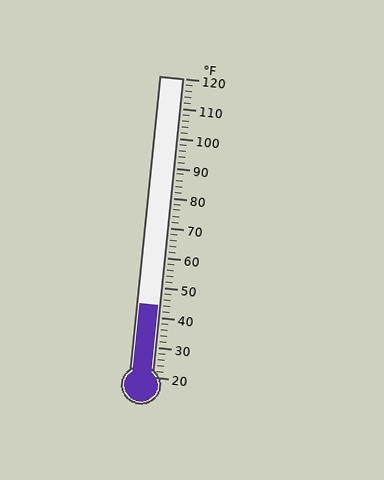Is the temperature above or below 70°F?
The temperature is below 70°F.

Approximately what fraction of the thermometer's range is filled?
The thermometer is filled to approximately 25% of its range.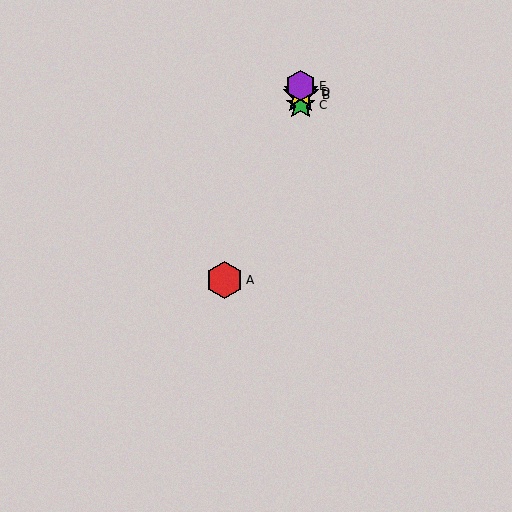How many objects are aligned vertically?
4 objects (B, C, D, E) are aligned vertically.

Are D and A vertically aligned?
No, D is at x≈301 and A is at x≈225.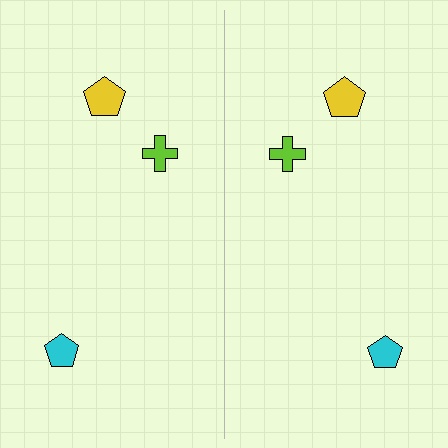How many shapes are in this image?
There are 6 shapes in this image.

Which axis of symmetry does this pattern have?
The pattern has a vertical axis of symmetry running through the center of the image.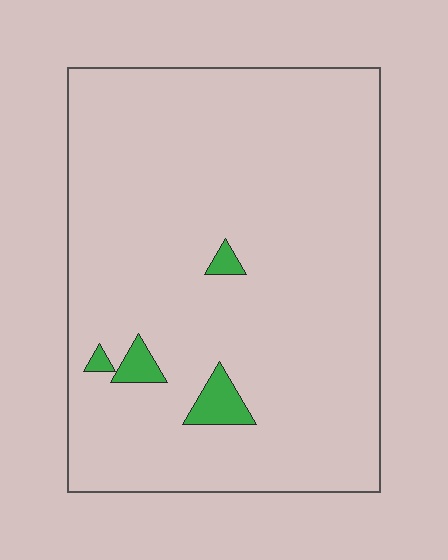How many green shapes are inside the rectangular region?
4.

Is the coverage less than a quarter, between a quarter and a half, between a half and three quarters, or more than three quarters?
Less than a quarter.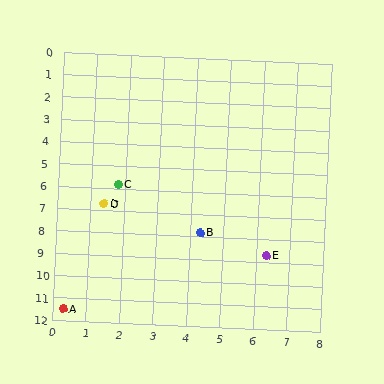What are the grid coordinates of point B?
Point B is at approximately (4.3, 7.8).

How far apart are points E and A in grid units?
Points E and A are about 6.6 grid units apart.